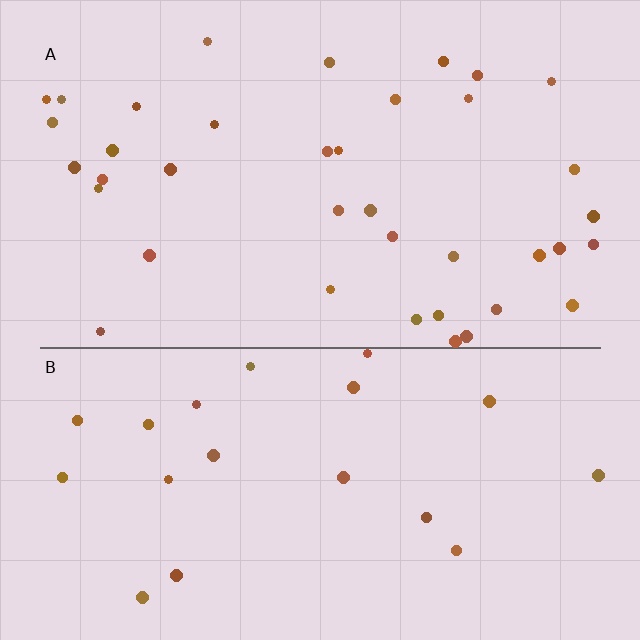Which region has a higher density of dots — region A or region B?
A (the top).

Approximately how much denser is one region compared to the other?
Approximately 1.9× — region A over region B.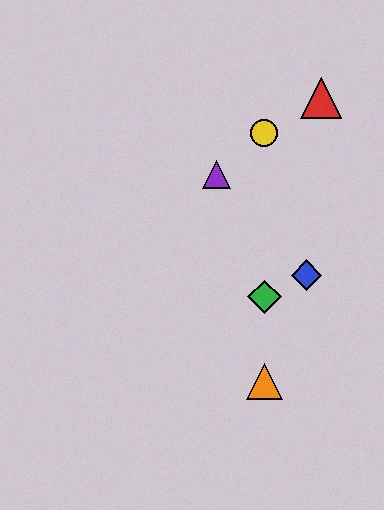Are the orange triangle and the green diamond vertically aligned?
Yes, both are at x≈264.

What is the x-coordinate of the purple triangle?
The purple triangle is at x≈216.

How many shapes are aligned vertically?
3 shapes (the green diamond, the yellow circle, the orange triangle) are aligned vertically.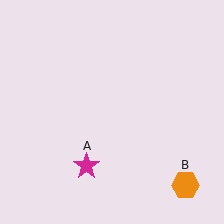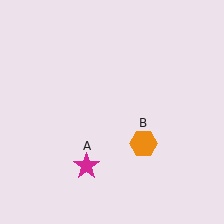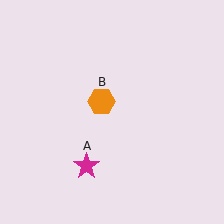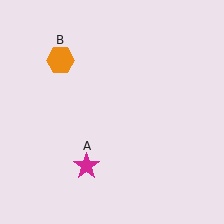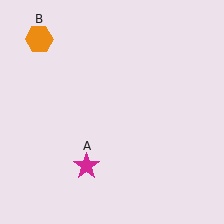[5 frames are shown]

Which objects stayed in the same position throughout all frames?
Magenta star (object A) remained stationary.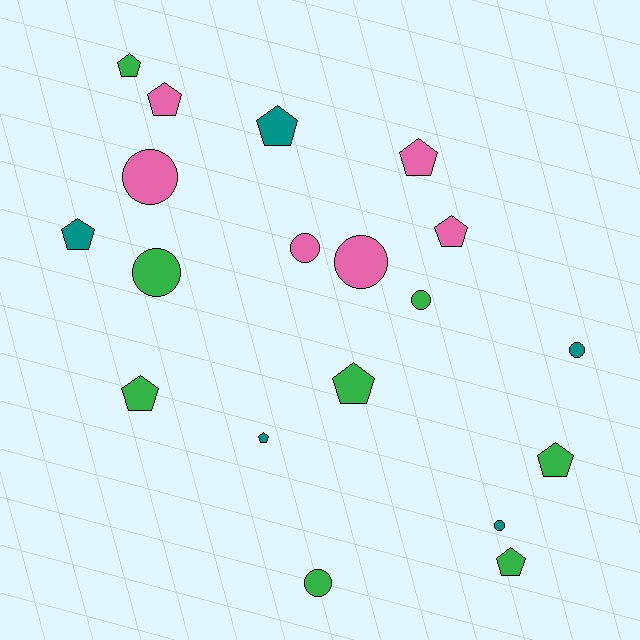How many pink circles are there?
There are 3 pink circles.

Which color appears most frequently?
Green, with 8 objects.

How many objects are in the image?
There are 19 objects.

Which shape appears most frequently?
Pentagon, with 11 objects.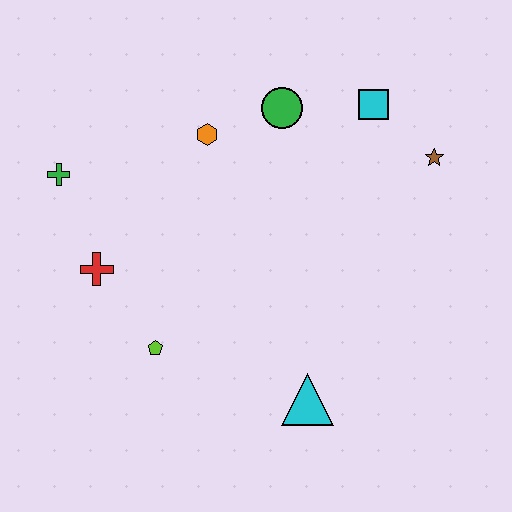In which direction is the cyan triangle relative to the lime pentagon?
The cyan triangle is to the right of the lime pentagon.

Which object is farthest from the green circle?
The cyan triangle is farthest from the green circle.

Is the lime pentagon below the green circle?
Yes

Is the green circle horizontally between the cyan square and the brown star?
No